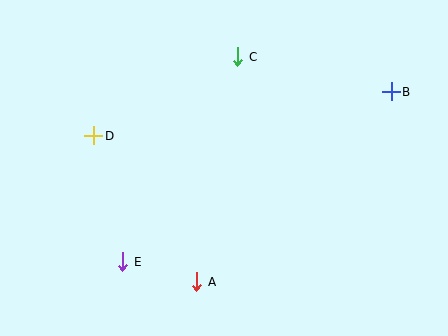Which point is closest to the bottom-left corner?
Point E is closest to the bottom-left corner.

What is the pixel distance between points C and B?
The distance between C and B is 157 pixels.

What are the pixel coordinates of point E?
Point E is at (123, 262).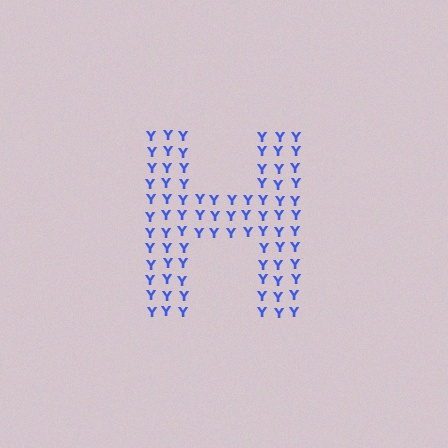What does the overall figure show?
The overall figure shows the letter H.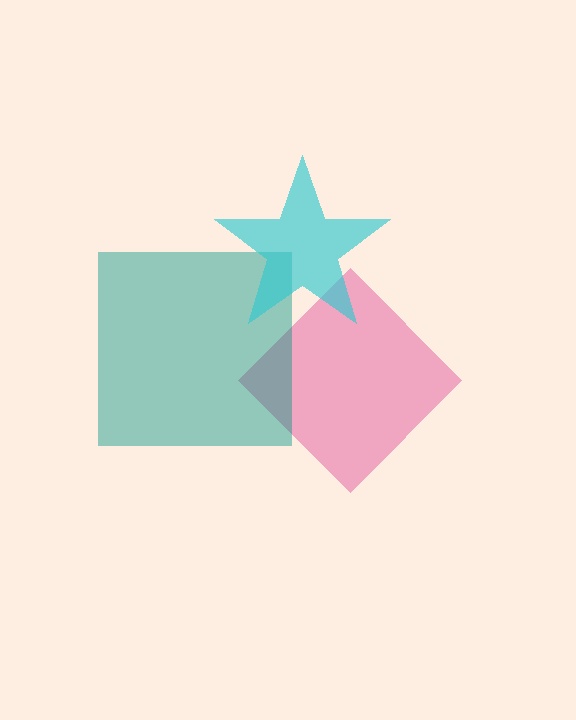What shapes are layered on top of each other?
The layered shapes are: a pink diamond, a teal square, a cyan star.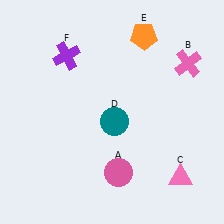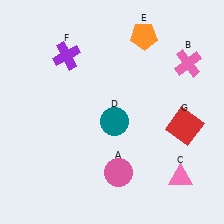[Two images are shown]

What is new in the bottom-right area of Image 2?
A red square (G) was added in the bottom-right area of Image 2.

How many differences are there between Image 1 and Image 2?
There is 1 difference between the two images.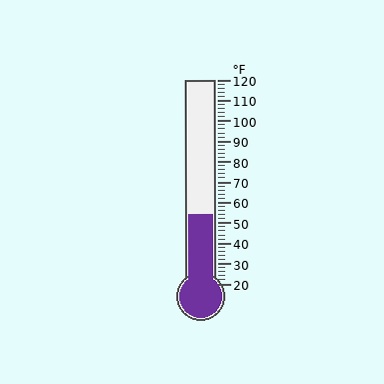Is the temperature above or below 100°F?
The temperature is below 100°F.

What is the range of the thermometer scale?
The thermometer scale ranges from 20°F to 120°F.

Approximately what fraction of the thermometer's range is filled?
The thermometer is filled to approximately 35% of its range.